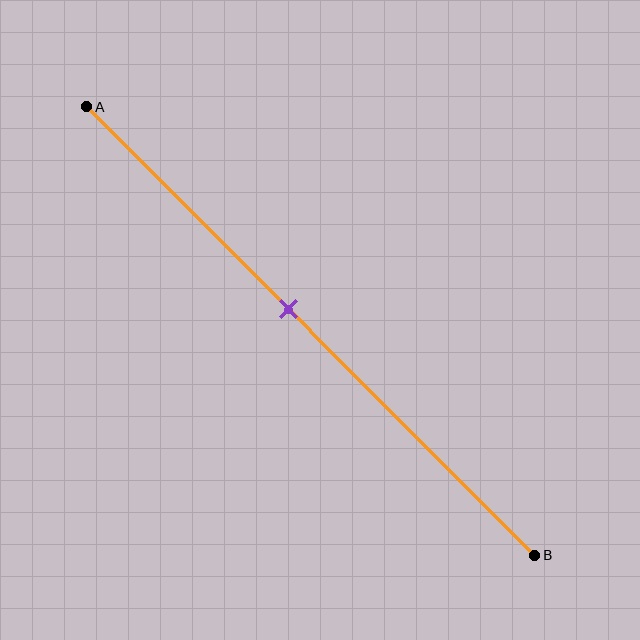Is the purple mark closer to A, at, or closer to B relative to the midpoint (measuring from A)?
The purple mark is closer to point A than the midpoint of segment AB.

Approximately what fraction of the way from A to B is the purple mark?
The purple mark is approximately 45% of the way from A to B.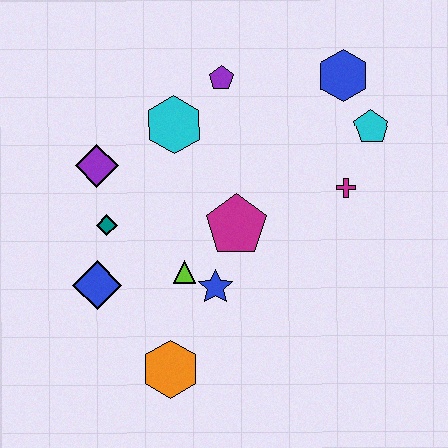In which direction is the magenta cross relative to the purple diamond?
The magenta cross is to the right of the purple diamond.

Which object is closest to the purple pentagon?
The cyan hexagon is closest to the purple pentagon.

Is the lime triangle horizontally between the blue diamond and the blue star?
Yes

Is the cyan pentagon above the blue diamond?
Yes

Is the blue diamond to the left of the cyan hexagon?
Yes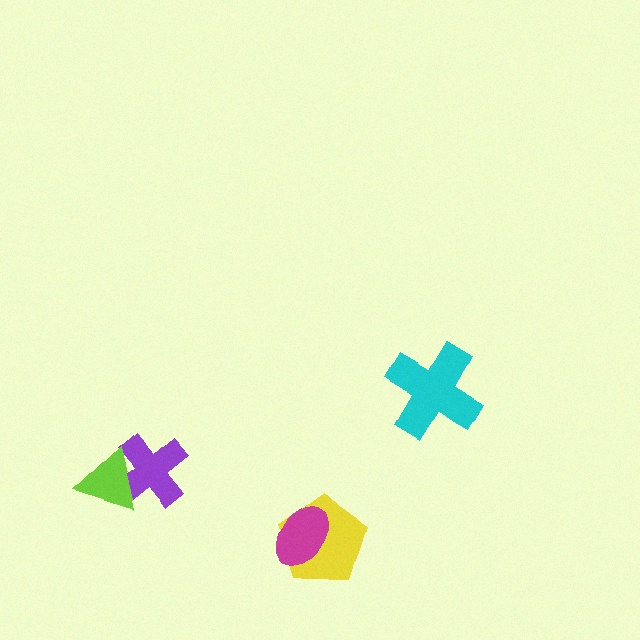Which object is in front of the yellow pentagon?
The magenta ellipse is in front of the yellow pentagon.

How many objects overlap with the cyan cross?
0 objects overlap with the cyan cross.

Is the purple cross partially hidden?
Yes, it is partially covered by another shape.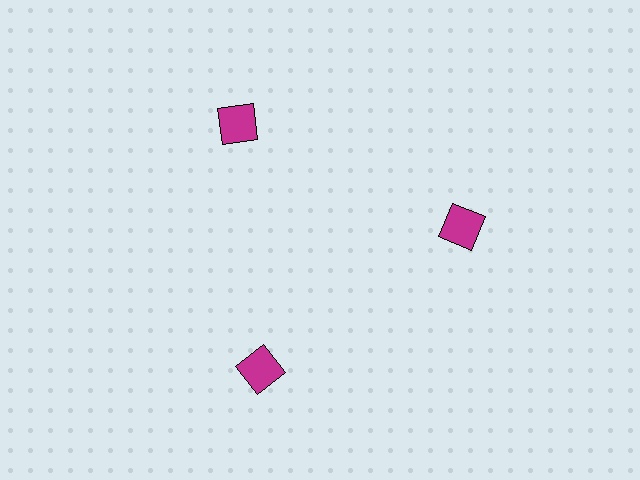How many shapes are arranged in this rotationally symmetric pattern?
There are 3 shapes, arranged in 3 groups of 1.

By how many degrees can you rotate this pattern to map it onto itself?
The pattern maps onto itself every 120 degrees of rotation.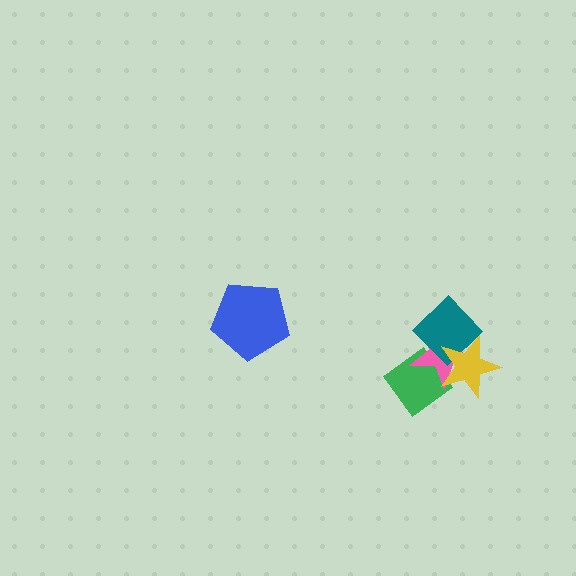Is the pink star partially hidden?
Yes, it is partially covered by another shape.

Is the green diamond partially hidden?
Yes, it is partially covered by another shape.